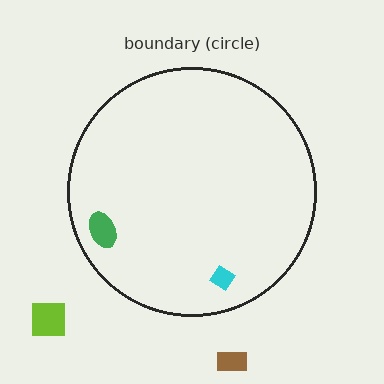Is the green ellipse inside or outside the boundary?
Inside.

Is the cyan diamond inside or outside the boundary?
Inside.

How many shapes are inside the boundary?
2 inside, 2 outside.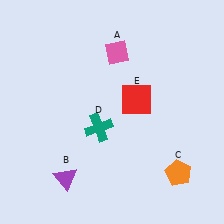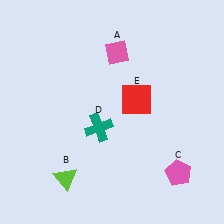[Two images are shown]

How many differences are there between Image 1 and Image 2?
There are 2 differences between the two images.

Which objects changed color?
B changed from purple to lime. C changed from orange to pink.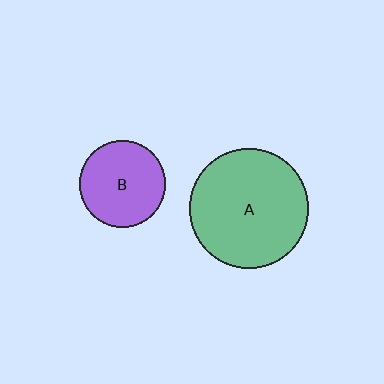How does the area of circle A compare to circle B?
Approximately 1.9 times.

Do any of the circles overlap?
No, none of the circles overlap.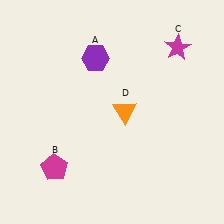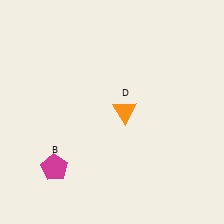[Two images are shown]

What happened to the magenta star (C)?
The magenta star (C) was removed in Image 2. It was in the top-right area of Image 1.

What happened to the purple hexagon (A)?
The purple hexagon (A) was removed in Image 2. It was in the top-left area of Image 1.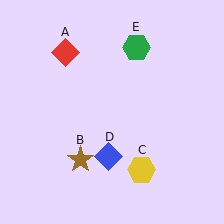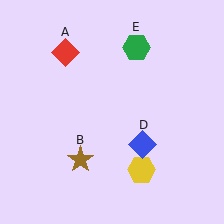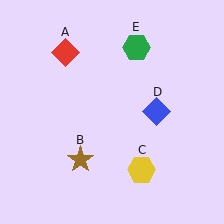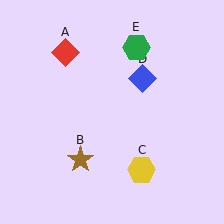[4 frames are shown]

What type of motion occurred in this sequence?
The blue diamond (object D) rotated counterclockwise around the center of the scene.